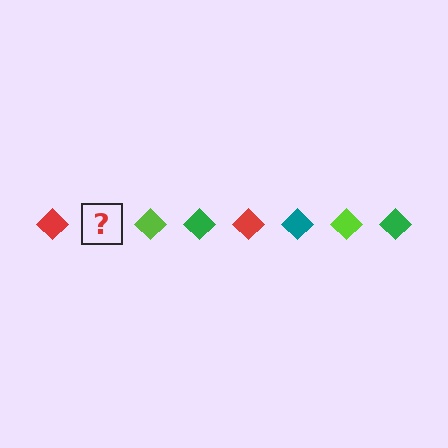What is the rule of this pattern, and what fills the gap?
The rule is that the pattern cycles through red, teal, lime, green diamonds. The gap should be filled with a teal diamond.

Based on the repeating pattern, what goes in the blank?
The blank should be a teal diamond.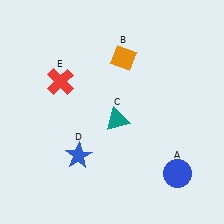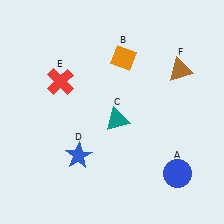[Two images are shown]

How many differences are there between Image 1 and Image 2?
There is 1 difference between the two images.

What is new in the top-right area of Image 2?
A brown triangle (F) was added in the top-right area of Image 2.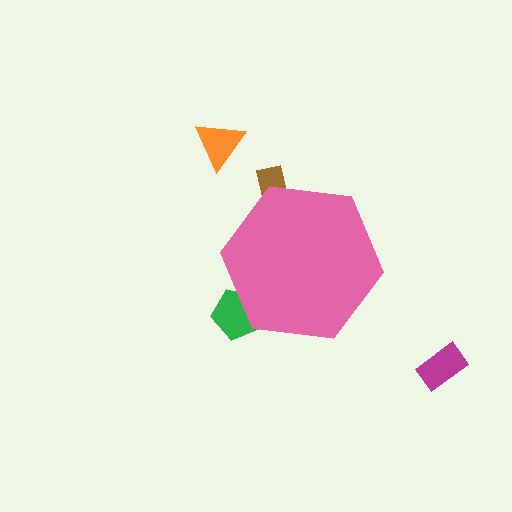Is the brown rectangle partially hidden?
Yes, the brown rectangle is partially hidden behind the pink hexagon.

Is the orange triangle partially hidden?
No, the orange triangle is fully visible.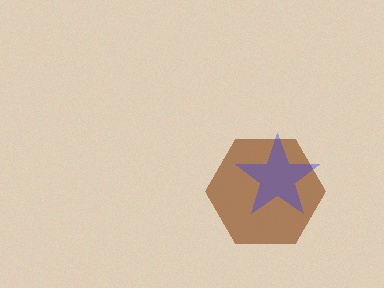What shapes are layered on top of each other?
The layered shapes are: a brown hexagon, a blue star.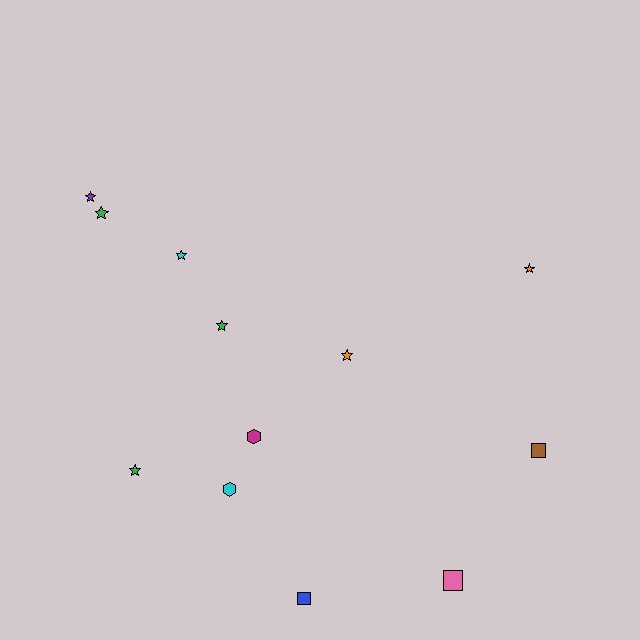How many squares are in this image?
There are 3 squares.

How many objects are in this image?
There are 12 objects.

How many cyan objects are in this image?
There are 2 cyan objects.